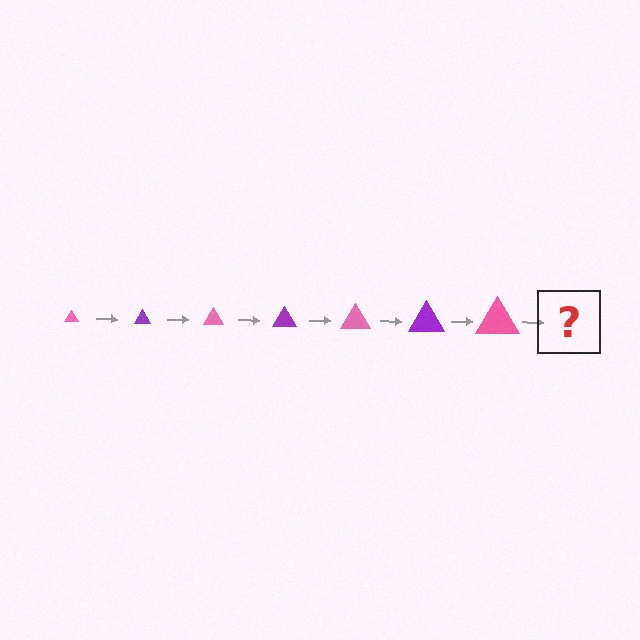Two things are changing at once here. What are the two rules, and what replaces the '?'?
The two rules are that the triangle grows larger each step and the color cycles through pink and purple. The '?' should be a purple triangle, larger than the previous one.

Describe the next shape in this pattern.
It should be a purple triangle, larger than the previous one.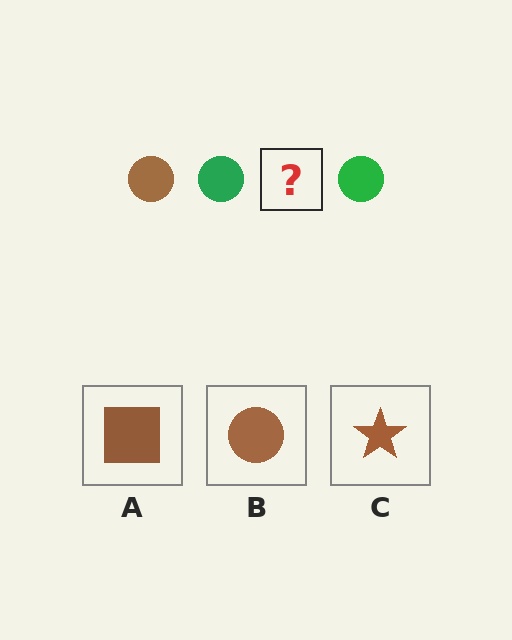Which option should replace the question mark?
Option B.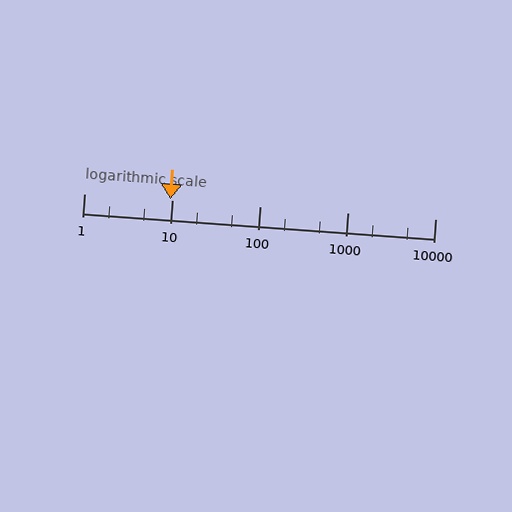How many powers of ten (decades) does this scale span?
The scale spans 4 decades, from 1 to 10000.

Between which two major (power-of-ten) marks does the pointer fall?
The pointer is between 1 and 10.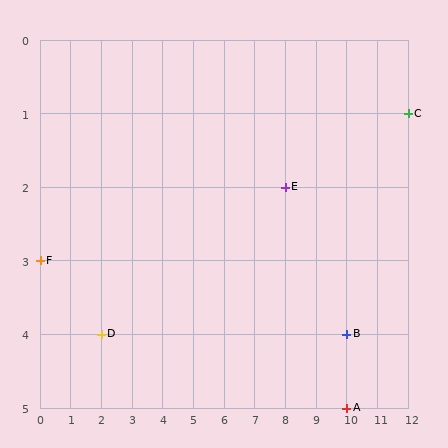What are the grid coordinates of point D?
Point D is at grid coordinates (2, 4).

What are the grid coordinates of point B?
Point B is at grid coordinates (10, 4).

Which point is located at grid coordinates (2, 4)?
Point D is at (2, 4).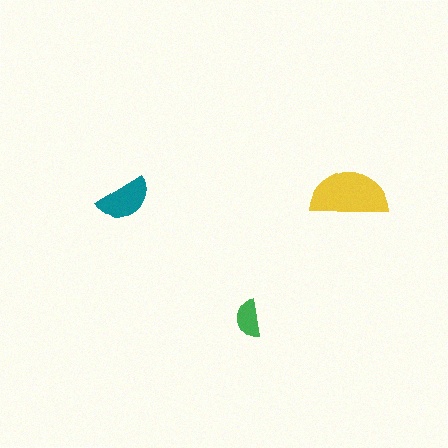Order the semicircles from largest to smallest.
the yellow one, the teal one, the green one.